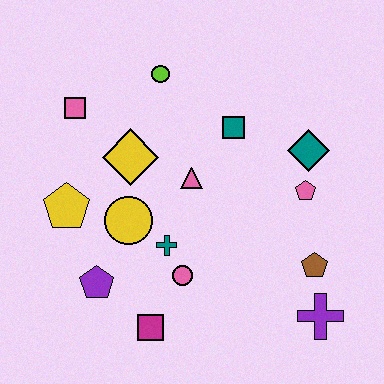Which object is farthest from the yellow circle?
The purple cross is farthest from the yellow circle.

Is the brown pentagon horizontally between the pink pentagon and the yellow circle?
No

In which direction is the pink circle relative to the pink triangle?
The pink circle is below the pink triangle.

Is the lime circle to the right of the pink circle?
No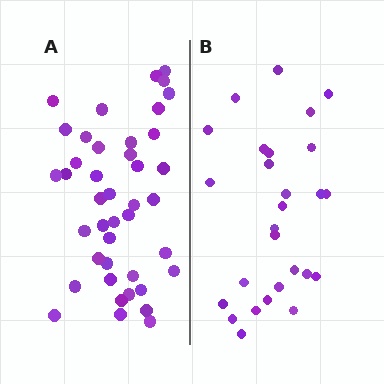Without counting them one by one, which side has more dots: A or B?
Region A (the left region) has more dots.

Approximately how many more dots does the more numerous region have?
Region A has approximately 15 more dots than region B.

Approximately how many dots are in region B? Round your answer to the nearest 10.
About 30 dots. (The exact count is 27, which rounds to 30.)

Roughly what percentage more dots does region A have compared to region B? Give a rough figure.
About 55% more.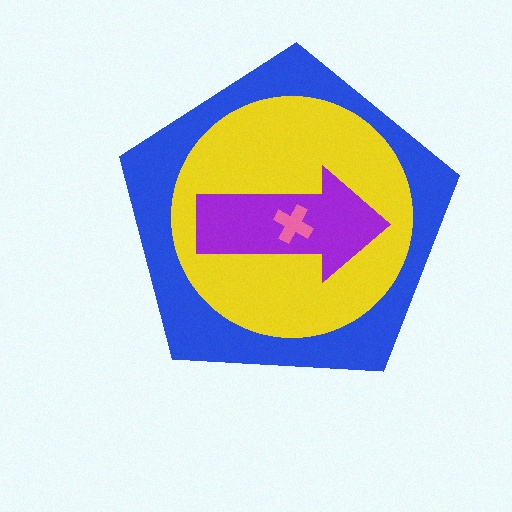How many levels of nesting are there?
4.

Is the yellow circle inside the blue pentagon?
Yes.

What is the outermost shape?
The blue pentagon.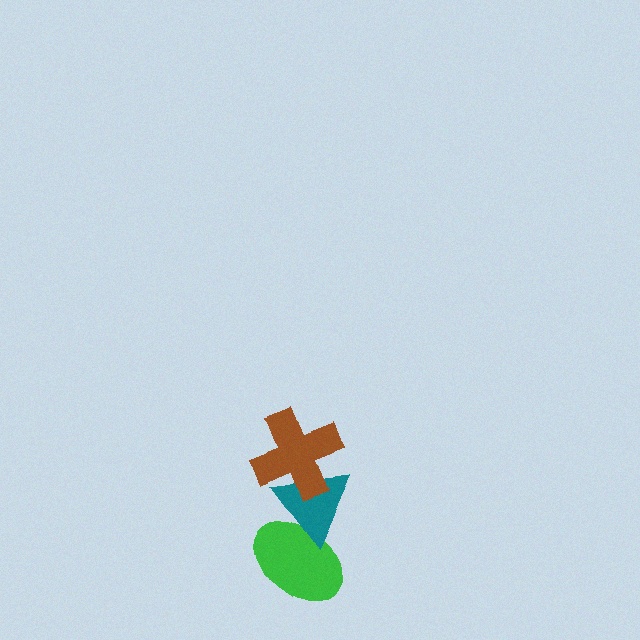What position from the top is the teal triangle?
The teal triangle is 2nd from the top.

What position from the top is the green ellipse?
The green ellipse is 3rd from the top.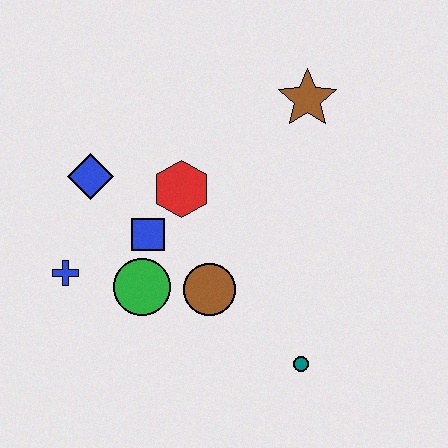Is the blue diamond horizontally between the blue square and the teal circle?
No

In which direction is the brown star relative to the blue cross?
The brown star is to the right of the blue cross.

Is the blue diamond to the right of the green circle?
No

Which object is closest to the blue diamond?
The blue square is closest to the blue diamond.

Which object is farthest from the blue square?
The brown star is farthest from the blue square.